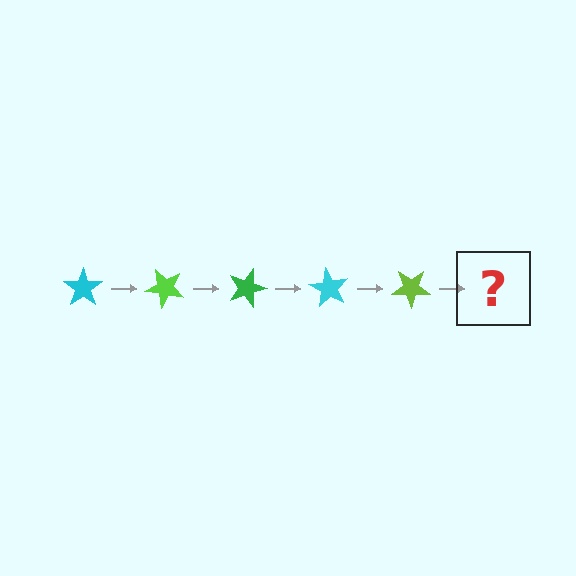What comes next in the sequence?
The next element should be a green star, rotated 225 degrees from the start.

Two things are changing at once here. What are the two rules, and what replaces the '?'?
The two rules are that it rotates 45 degrees each step and the color cycles through cyan, lime, and green. The '?' should be a green star, rotated 225 degrees from the start.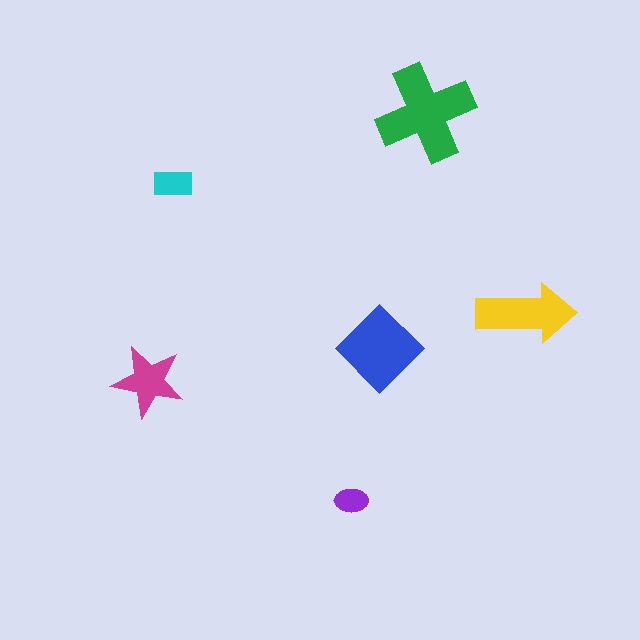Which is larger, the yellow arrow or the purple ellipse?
The yellow arrow.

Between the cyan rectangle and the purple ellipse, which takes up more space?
The cyan rectangle.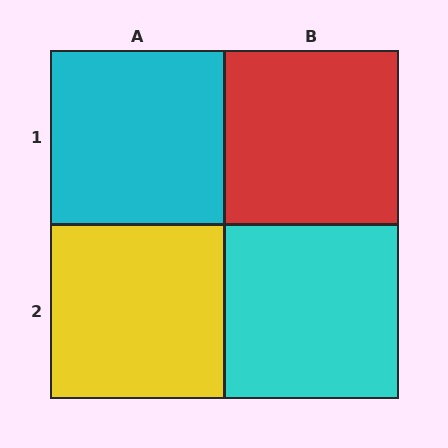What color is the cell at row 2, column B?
Cyan.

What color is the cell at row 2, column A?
Yellow.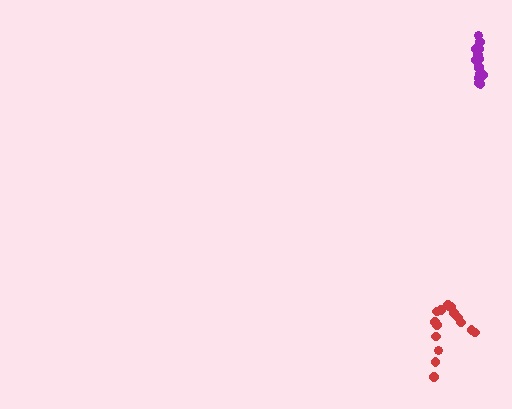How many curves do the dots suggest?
There are 2 distinct paths.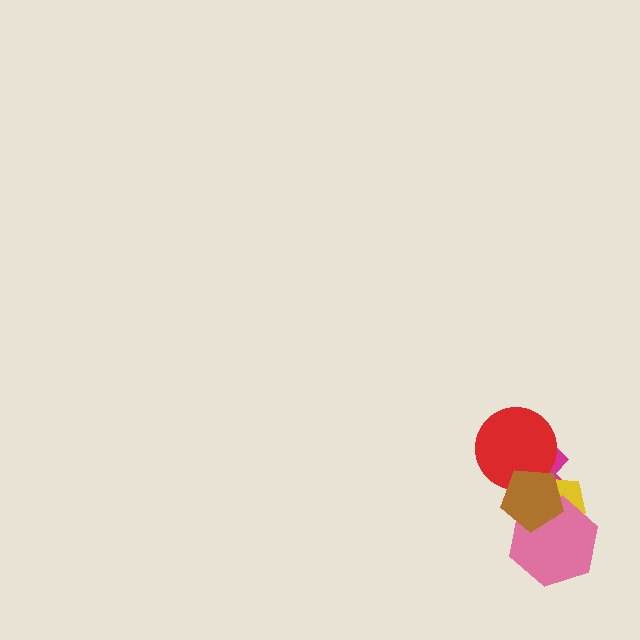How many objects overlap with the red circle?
2 objects overlap with the red circle.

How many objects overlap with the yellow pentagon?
3 objects overlap with the yellow pentagon.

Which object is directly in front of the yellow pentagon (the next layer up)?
The pink hexagon is directly in front of the yellow pentagon.